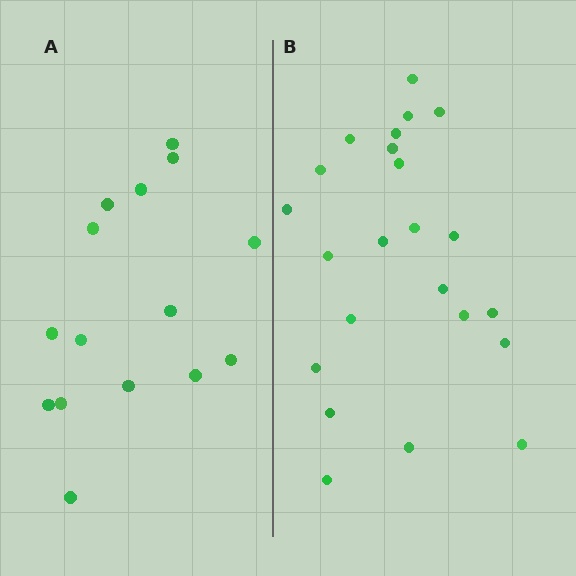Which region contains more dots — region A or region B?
Region B (the right region) has more dots.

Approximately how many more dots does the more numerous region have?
Region B has roughly 8 or so more dots than region A.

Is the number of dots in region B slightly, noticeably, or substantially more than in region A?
Region B has substantially more. The ratio is roughly 1.5 to 1.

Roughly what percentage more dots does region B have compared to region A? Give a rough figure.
About 55% more.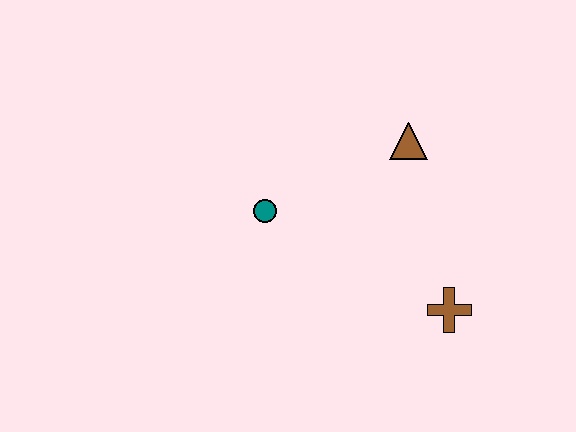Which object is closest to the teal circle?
The brown triangle is closest to the teal circle.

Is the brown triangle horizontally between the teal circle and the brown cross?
Yes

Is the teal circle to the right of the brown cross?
No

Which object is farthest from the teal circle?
The brown cross is farthest from the teal circle.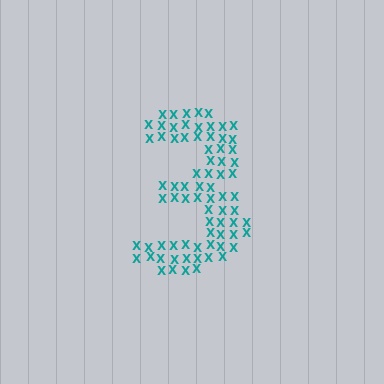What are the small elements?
The small elements are letter X's.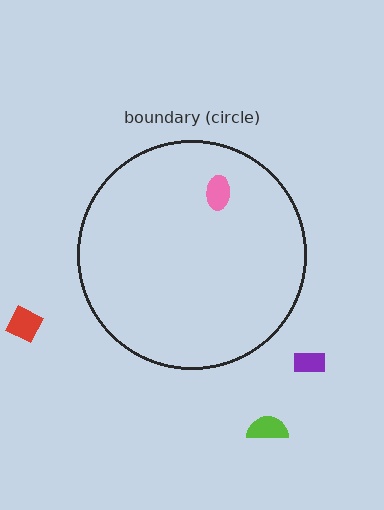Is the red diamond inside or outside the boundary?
Outside.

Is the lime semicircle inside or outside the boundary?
Outside.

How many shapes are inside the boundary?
1 inside, 3 outside.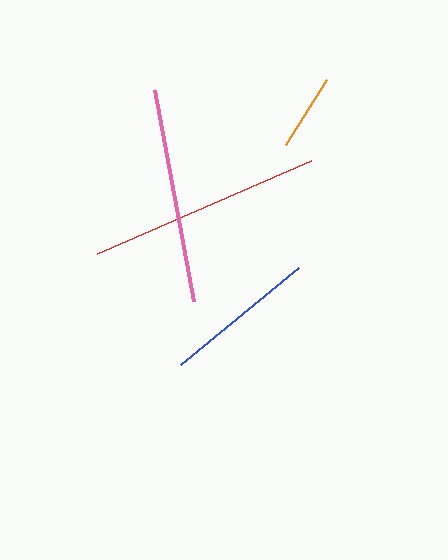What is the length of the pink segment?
The pink segment is approximately 215 pixels long.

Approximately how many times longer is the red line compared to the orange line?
The red line is approximately 3.1 times the length of the orange line.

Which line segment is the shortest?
The orange line is the shortest at approximately 76 pixels.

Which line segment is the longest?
The red line is the longest at approximately 233 pixels.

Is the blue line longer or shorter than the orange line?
The blue line is longer than the orange line.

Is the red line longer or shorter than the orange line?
The red line is longer than the orange line.